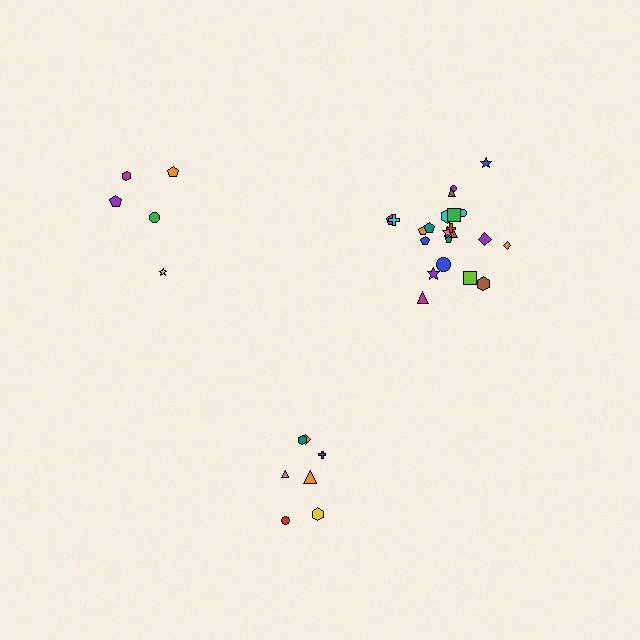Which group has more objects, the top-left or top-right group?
The top-right group.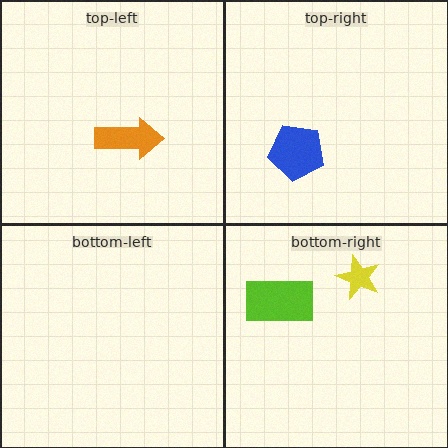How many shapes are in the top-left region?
1.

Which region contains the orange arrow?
The top-left region.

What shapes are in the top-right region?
The blue pentagon.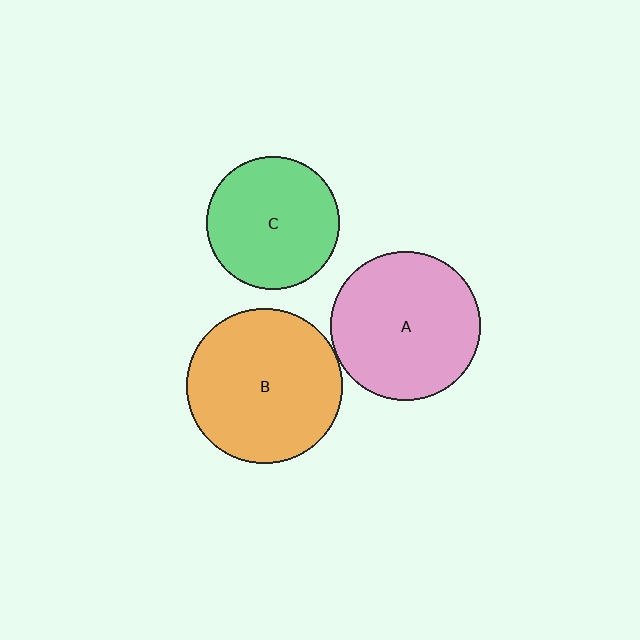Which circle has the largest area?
Circle B (orange).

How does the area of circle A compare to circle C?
Approximately 1.3 times.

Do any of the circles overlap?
No, none of the circles overlap.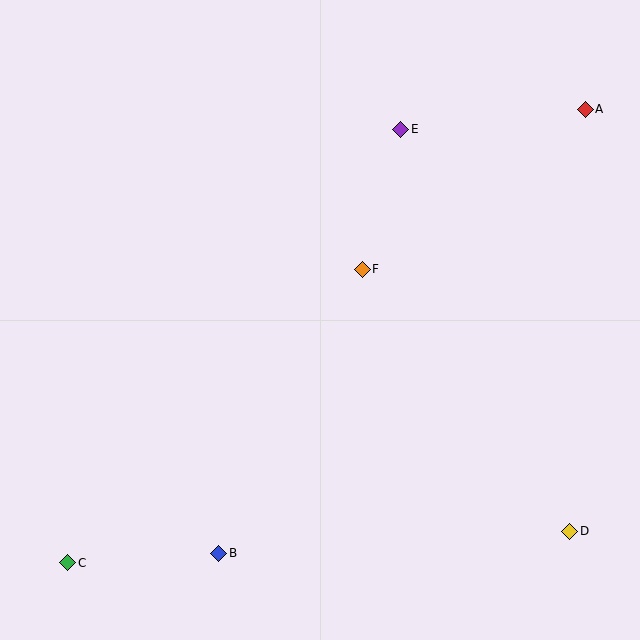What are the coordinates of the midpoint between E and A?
The midpoint between E and A is at (493, 119).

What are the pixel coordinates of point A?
Point A is at (585, 109).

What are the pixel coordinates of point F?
Point F is at (362, 269).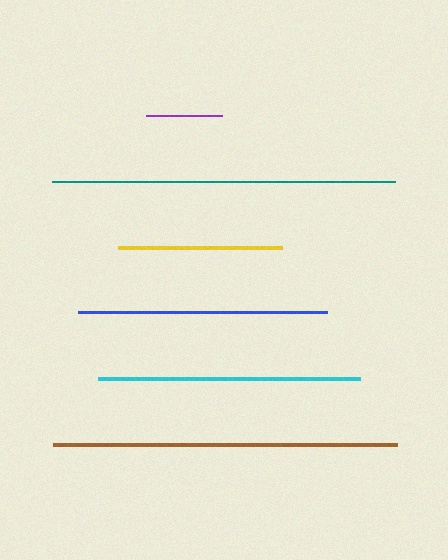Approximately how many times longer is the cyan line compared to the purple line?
The cyan line is approximately 3.4 times the length of the purple line.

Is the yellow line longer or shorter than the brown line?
The brown line is longer than the yellow line.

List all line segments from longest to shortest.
From longest to shortest: brown, teal, cyan, blue, yellow, purple.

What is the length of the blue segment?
The blue segment is approximately 249 pixels long.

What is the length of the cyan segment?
The cyan segment is approximately 261 pixels long.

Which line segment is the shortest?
The purple line is the shortest at approximately 77 pixels.